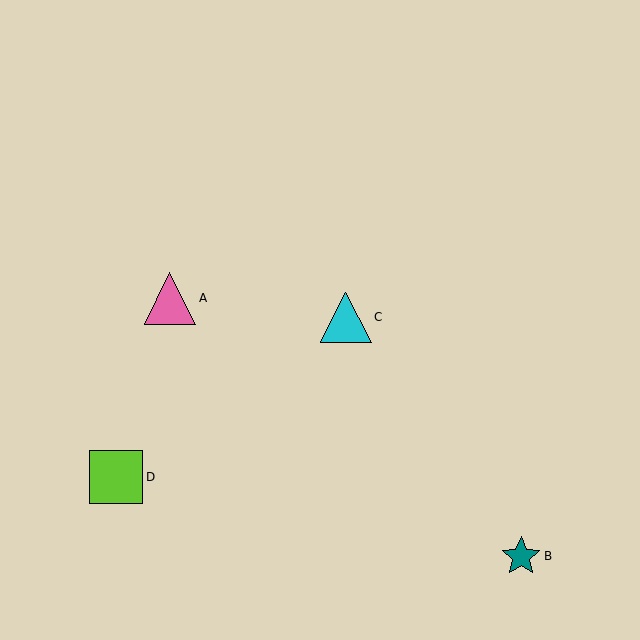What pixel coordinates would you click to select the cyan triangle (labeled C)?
Click at (346, 317) to select the cyan triangle C.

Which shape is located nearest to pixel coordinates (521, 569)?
The teal star (labeled B) at (521, 556) is nearest to that location.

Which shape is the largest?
The lime square (labeled D) is the largest.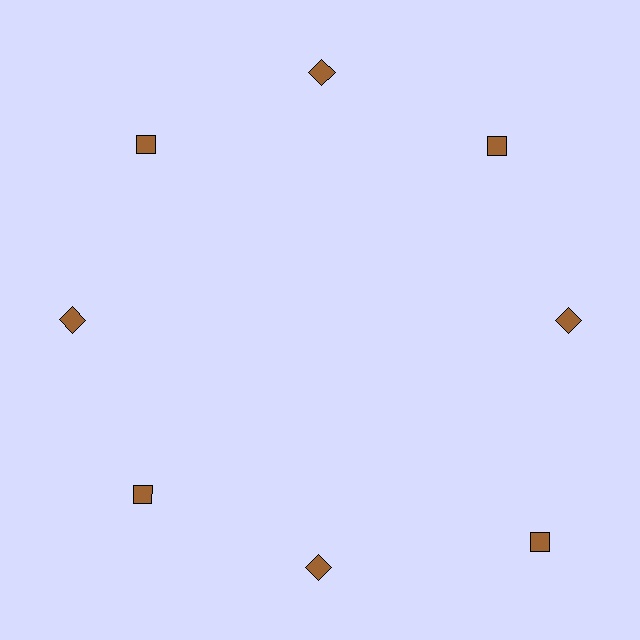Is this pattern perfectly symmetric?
No. The 8 brown diamonds are arranged in a ring, but one element near the 4 o'clock position is pushed outward from the center, breaking the 8-fold rotational symmetry.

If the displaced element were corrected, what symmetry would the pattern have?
It would have 8-fold rotational symmetry — the pattern would map onto itself every 45 degrees.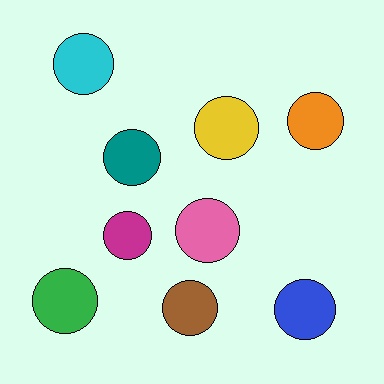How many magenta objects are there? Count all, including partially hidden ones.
There is 1 magenta object.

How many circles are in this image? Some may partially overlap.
There are 9 circles.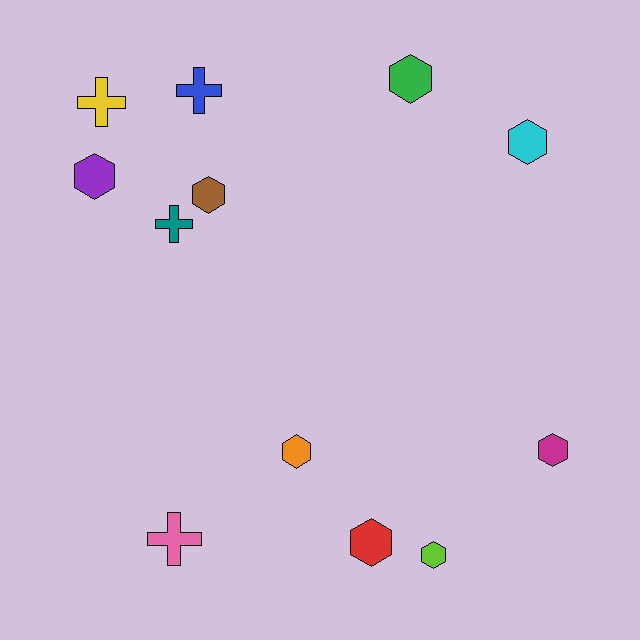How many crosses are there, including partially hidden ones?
There are 4 crosses.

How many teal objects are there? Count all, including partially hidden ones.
There is 1 teal object.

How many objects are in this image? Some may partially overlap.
There are 12 objects.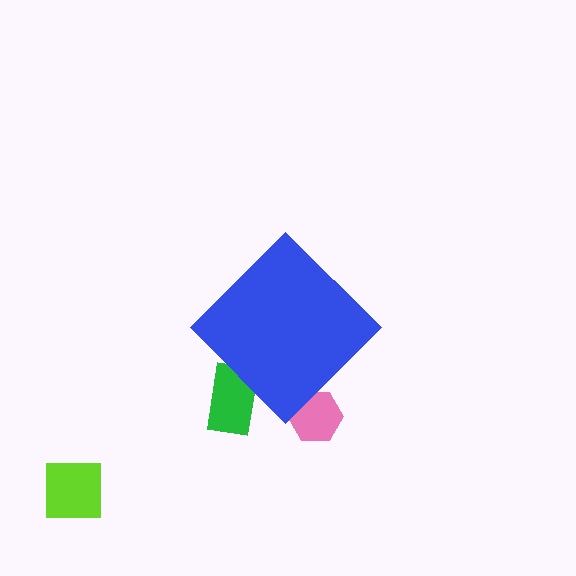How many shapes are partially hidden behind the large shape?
2 shapes are partially hidden.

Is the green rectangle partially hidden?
Yes, the green rectangle is partially hidden behind the blue diamond.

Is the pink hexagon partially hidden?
Yes, the pink hexagon is partially hidden behind the blue diamond.